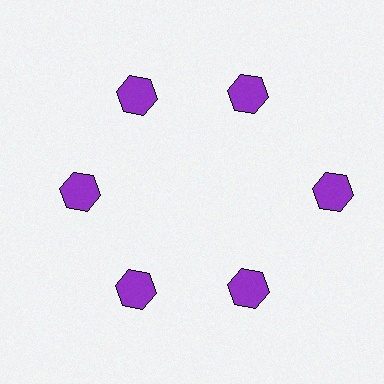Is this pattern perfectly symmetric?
No. The 6 purple hexagons are arranged in a ring, but one element near the 3 o'clock position is pushed outward from the center, breaking the 6-fold rotational symmetry.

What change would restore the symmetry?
The symmetry would be restored by moving it inward, back onto the ring so that all 6 hexagons sit at equal angles and equal distance from the center.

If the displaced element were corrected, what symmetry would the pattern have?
It would have 6-fold rotational symmetry — the pattern would map onto itself every 60 degrees.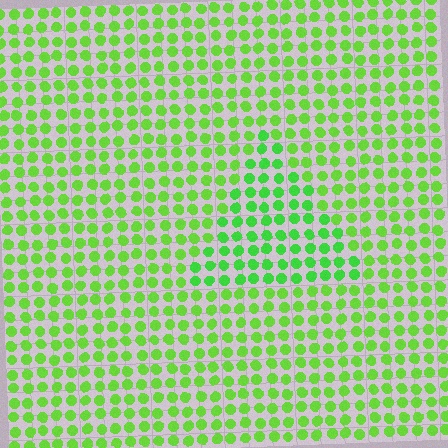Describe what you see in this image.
The image is filled with small lime elements in a uniform arrangement. A triangle-shaped region is visible where the elements are tinted to a slightly different hue, forming a subtle color boundary.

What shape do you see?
I see a triangle.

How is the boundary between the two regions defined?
The boundary is defined purely by a slight shift in hue (about 19 degrees). Spacing, size, and orientation are identical on both sides.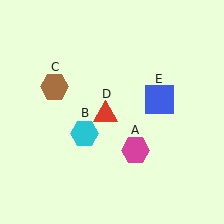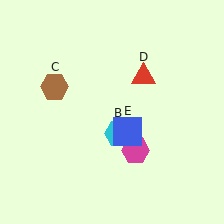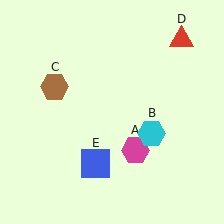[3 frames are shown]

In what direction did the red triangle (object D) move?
The red triangle (object D) moved up and to the right.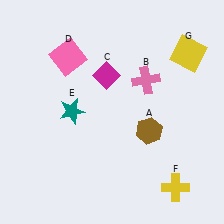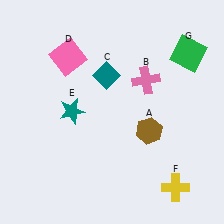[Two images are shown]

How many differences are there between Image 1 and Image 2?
There are 2 differences between the two images.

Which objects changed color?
C changed from magenta to teal. G changed from yellow to green.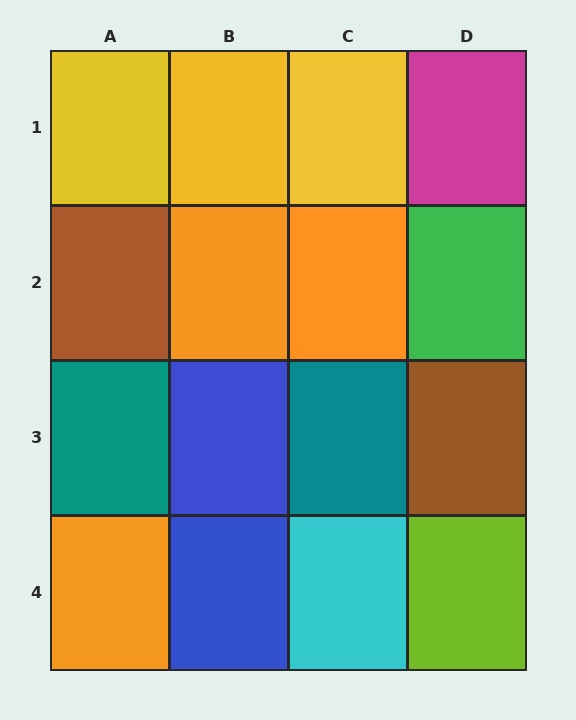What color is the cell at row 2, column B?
Orange.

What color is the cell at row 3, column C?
Teal.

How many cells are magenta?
1 cell is magenta.